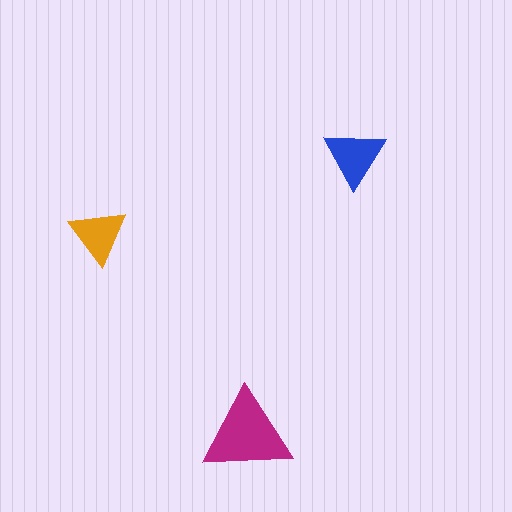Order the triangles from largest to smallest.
the magenta one, the blue one, the orange one.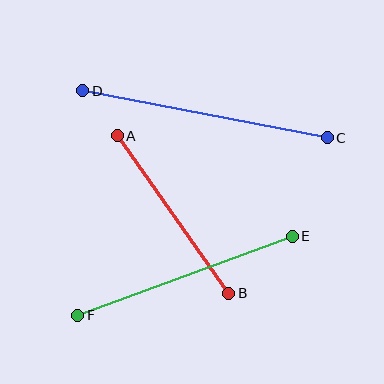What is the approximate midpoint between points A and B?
The midpoint is at approximately (173, 215) pixels.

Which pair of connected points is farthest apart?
Points C and D are farthest apart.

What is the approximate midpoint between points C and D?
The midpoint is at approximately (205, 114) pixels.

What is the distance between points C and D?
The distance is approximately 249 pixels.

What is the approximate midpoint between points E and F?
The midpoint is at approximately (185, 276) pixels.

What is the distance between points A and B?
The distance is approximately 193 pixels.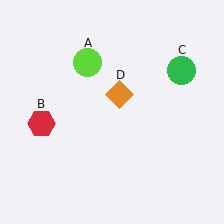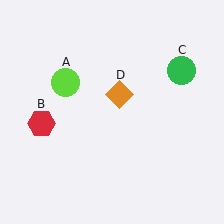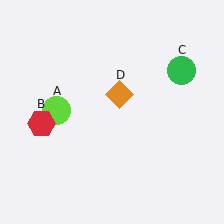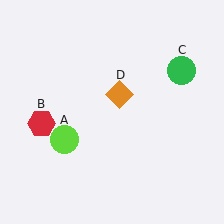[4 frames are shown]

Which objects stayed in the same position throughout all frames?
Red hexagon (object B) and green circle (object C) and orange diamond (object D) remained stationary.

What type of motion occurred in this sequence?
The lime circle (object A) rotated counterclockwise around the center of the scene.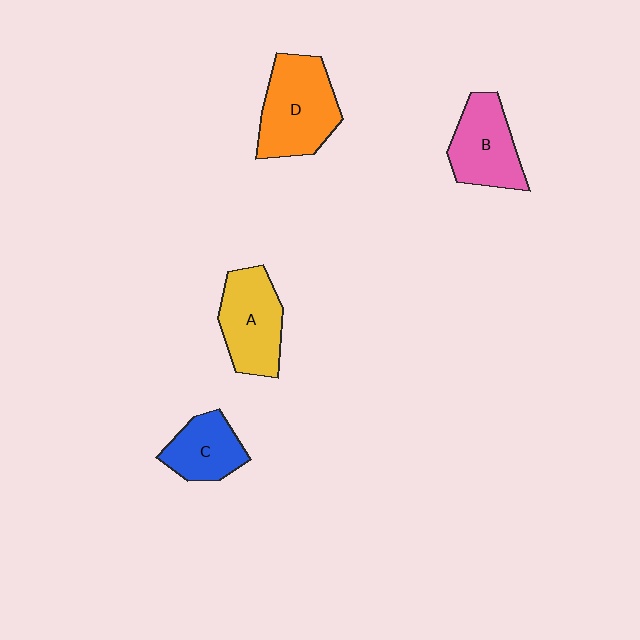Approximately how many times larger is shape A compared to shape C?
Approximately 1.4 times.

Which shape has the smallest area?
Shape C (blue).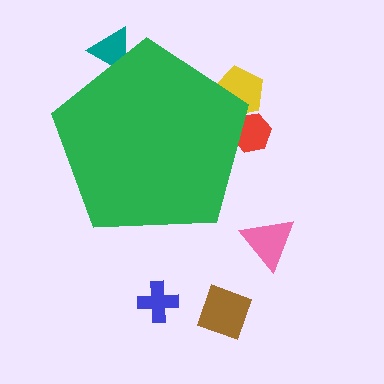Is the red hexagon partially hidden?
Yes, the red hexagon is partially hidden behind the green pentagon.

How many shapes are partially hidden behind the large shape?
3 shapes are partially hidden.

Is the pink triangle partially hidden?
No, the pink triangle is fully visible.